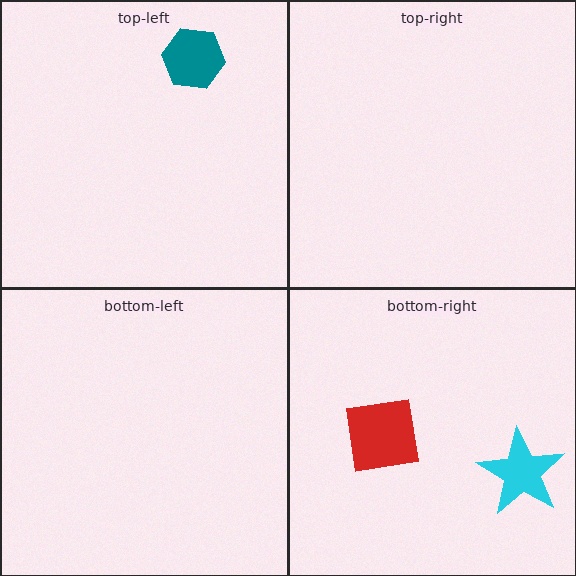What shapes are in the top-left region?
The teal hexagon.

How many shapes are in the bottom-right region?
2.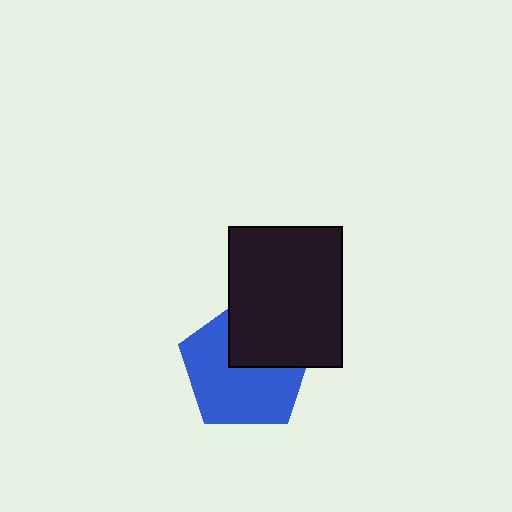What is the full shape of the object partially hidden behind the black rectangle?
The partially hidden object is a blue pentagon.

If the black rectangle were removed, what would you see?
You would see the complete blue pentagon.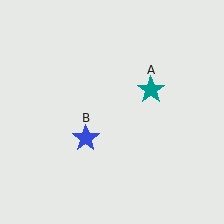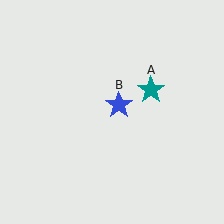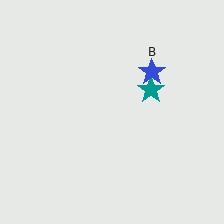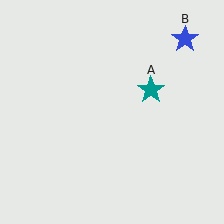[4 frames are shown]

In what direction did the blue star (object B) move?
The blue star (object B) moved up and to the right.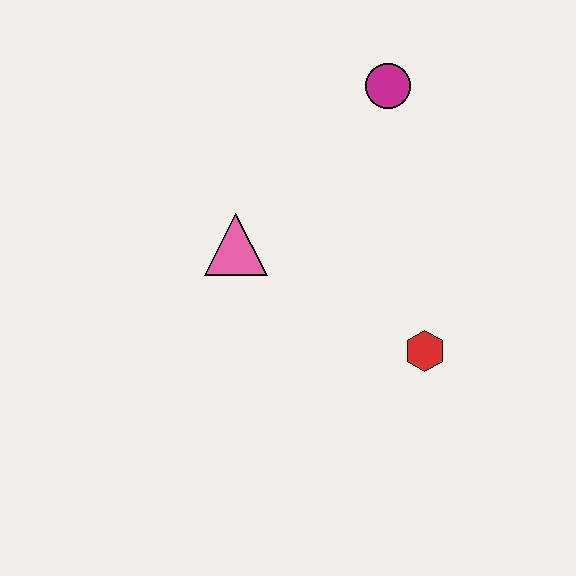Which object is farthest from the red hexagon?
The magenta circle is farthest from the red hexagon.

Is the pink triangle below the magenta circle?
Yes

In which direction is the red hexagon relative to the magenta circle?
The red hexagon is below the magenta circle.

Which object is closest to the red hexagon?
The pink triangle is closest to the red hexagon.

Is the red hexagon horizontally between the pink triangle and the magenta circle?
No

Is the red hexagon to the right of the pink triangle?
Yes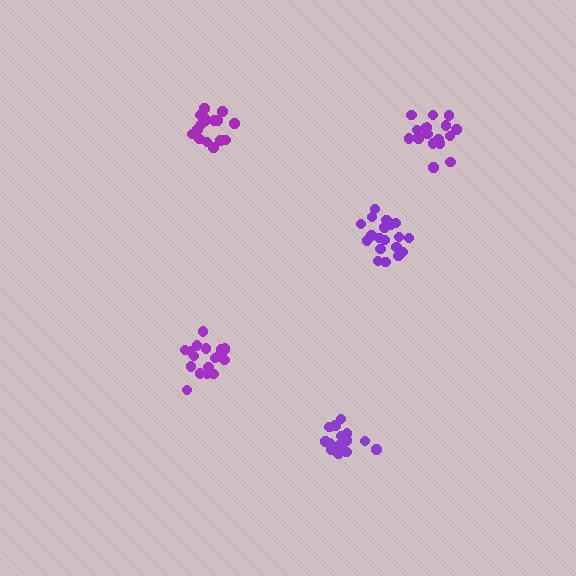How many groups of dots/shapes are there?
There are 5 groups.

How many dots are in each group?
Group 1: 16 dots, Group 2: 19 dots, Group 3: 19 dots, Group 4: 18 dots, Group 5: 16 dots (88 total).